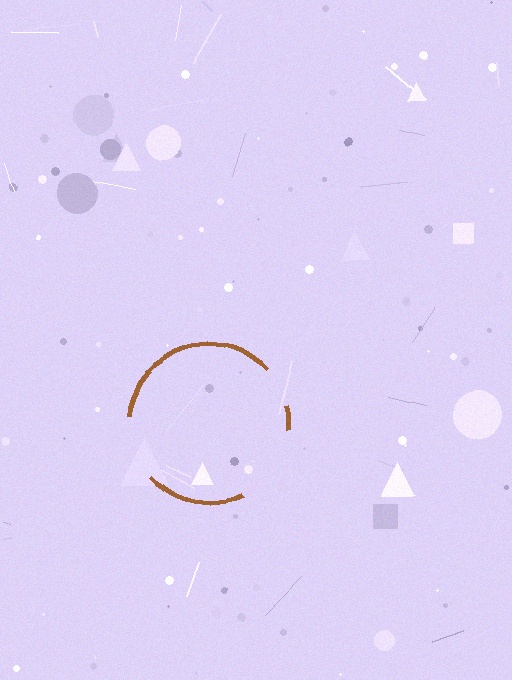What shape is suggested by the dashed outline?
The dashed outline suggests a circle.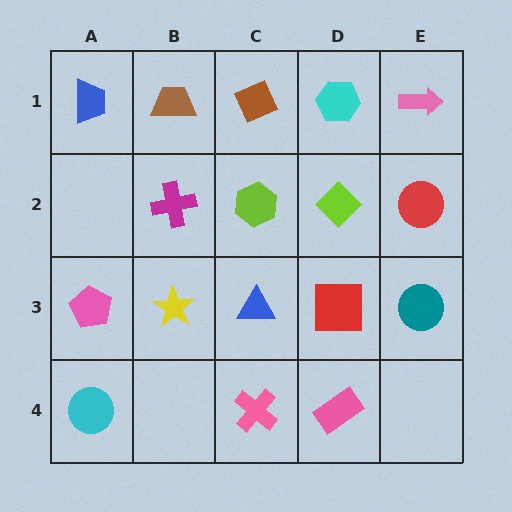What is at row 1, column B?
A brown trapezoid.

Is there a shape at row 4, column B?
No, that cell is empty.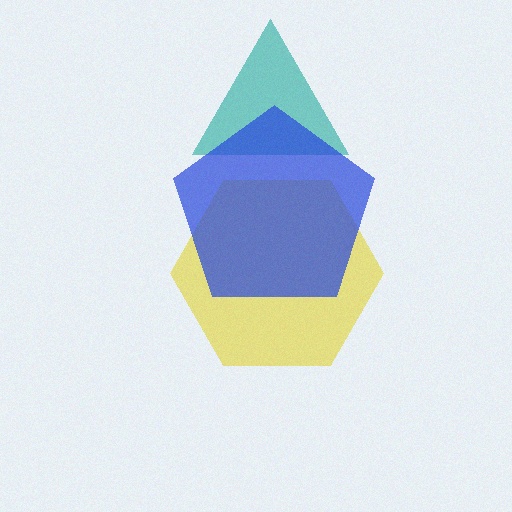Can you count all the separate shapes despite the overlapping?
Yes, there are 3 separate shapes.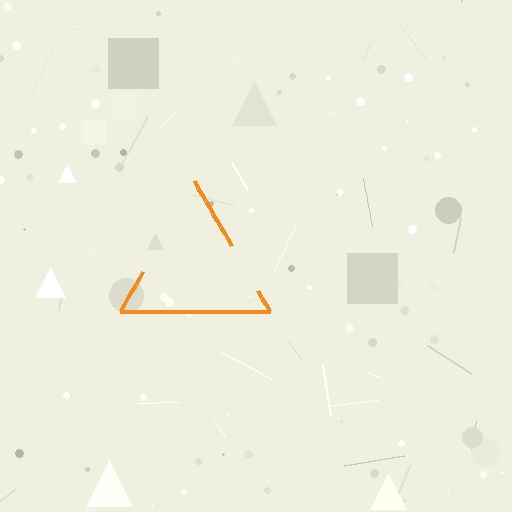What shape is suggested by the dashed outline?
The dashed outline suggests a triangle.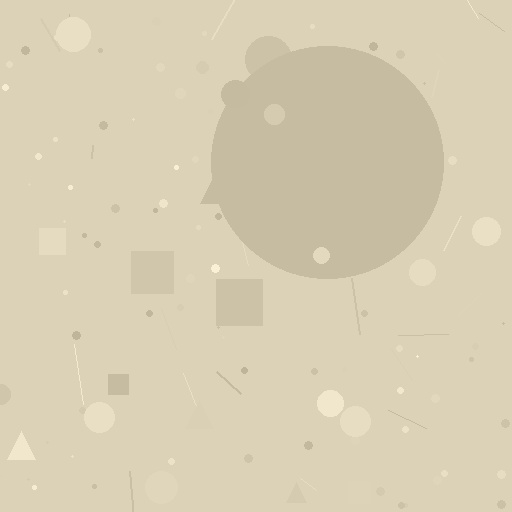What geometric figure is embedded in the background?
A circle is embedded in the background.